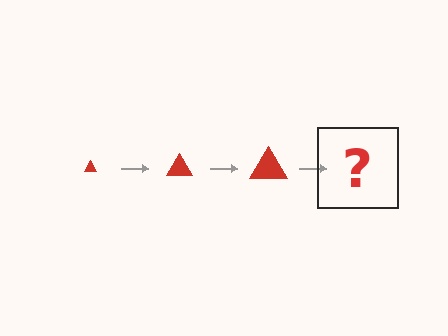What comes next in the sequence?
The next element should be a red triangle, larger than the previous one.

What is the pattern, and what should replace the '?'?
The pattern is that the triangle gets progressively larger each step. The '?' should be a red triangle, larger than the previous one.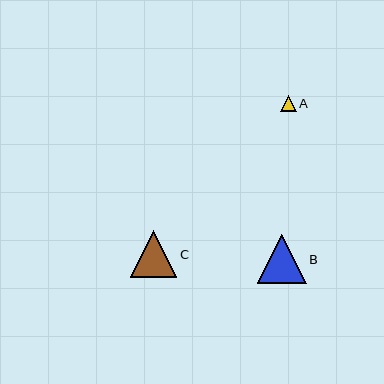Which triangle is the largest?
Triangle B is the largest with a size of approximately 49 pixels.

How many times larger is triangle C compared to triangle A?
Triangle C is approximately 2.9 times the size of triangle A.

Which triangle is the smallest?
Triangle A is the smallest with a size of approximately 16 pixels.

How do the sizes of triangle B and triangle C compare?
Triangle B and triangle C are approximately the same size.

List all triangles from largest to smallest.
From largest to smallest: B, C, A.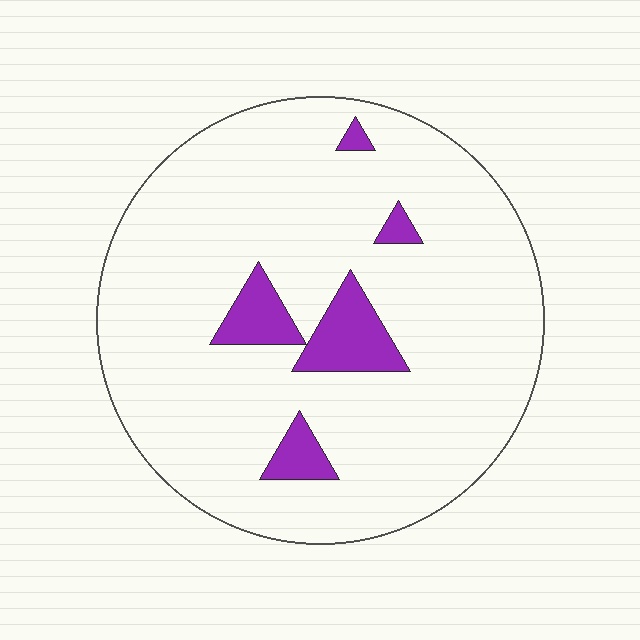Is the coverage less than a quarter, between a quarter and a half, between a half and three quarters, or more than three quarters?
Less than a quarter.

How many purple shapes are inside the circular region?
5.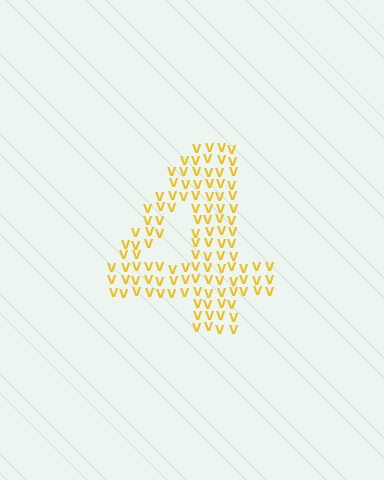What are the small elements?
The small elements are letter V's.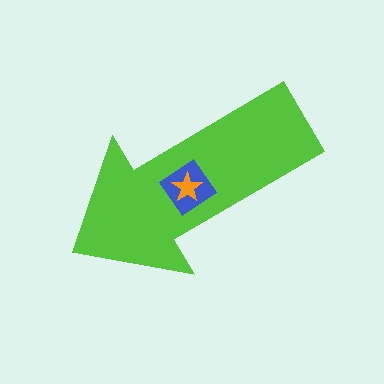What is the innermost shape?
The orange star.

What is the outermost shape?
The lime arrow.